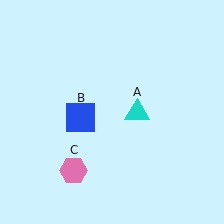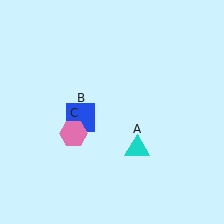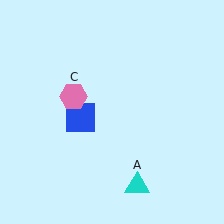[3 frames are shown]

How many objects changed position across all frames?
2 objects changed position: cyan triangle (object A), pink hexagon (object C).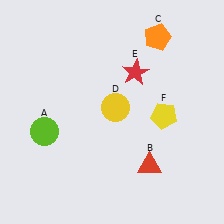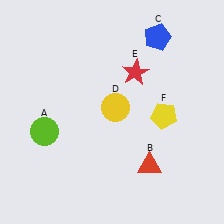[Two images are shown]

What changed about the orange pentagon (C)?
In Image 1, C is orange. In Image 2, it changed to blue.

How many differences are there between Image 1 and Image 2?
There is 1 difference between the two images.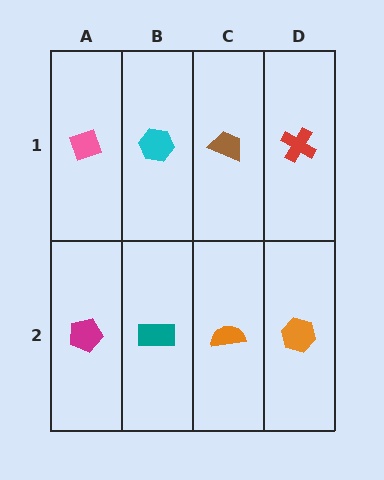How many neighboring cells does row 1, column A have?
2.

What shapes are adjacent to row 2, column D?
A red cross (row 1, column D), an orange semicircle (row 2, column C).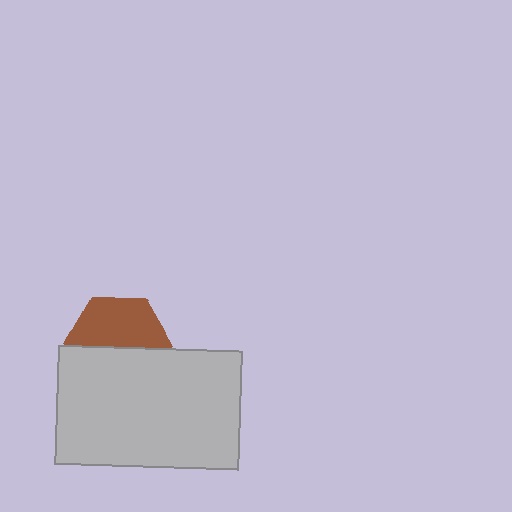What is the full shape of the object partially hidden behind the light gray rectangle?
The partially hidden object is a brown hexagon.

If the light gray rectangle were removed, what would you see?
You would see the complete brown hexagon.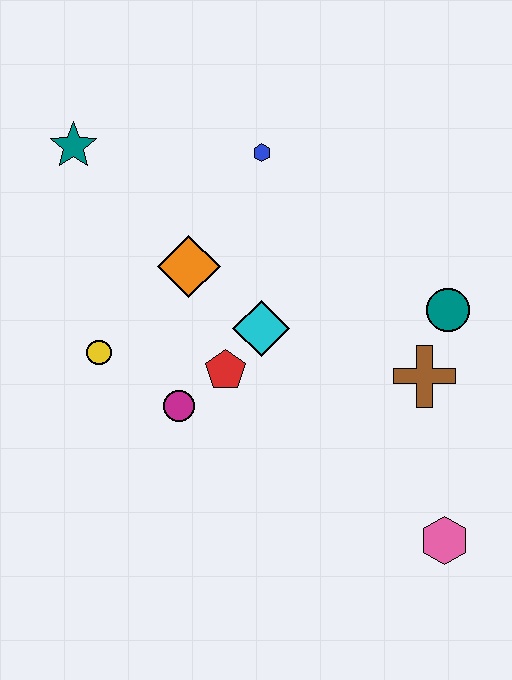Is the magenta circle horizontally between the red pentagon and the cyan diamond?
No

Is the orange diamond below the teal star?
Yes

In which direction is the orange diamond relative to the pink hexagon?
The orange diamond is above the pink hexagon.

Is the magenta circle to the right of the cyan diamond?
No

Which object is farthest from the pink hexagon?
The teal star is farthest from the pink hexagon.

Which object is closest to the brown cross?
The teal circle is closest to the brown cross.